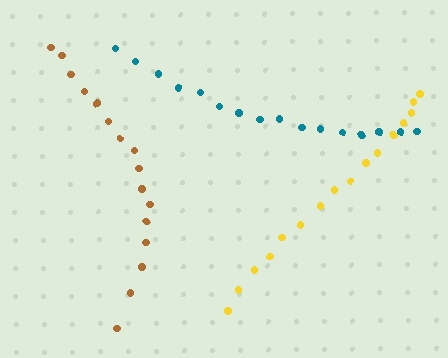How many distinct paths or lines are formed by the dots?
There are 3 distinct paths.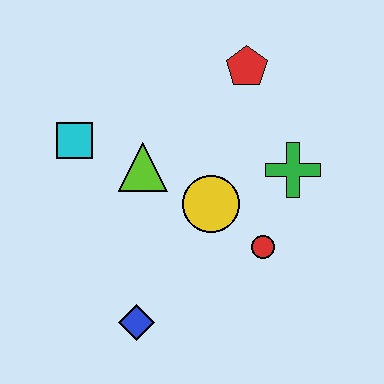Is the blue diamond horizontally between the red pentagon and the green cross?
No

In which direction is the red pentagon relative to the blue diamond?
The red pentagon is above the blue diamond.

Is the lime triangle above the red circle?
Yes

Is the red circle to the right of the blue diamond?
Yes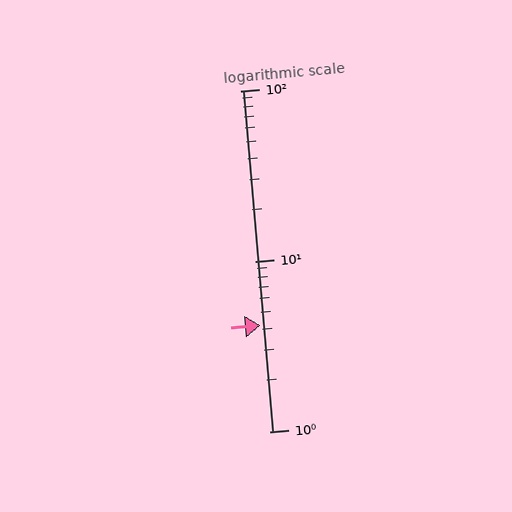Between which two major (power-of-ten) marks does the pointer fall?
The pointer is between 1 and 10.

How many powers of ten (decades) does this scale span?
The scale spans 2 decades, from 1 to 100.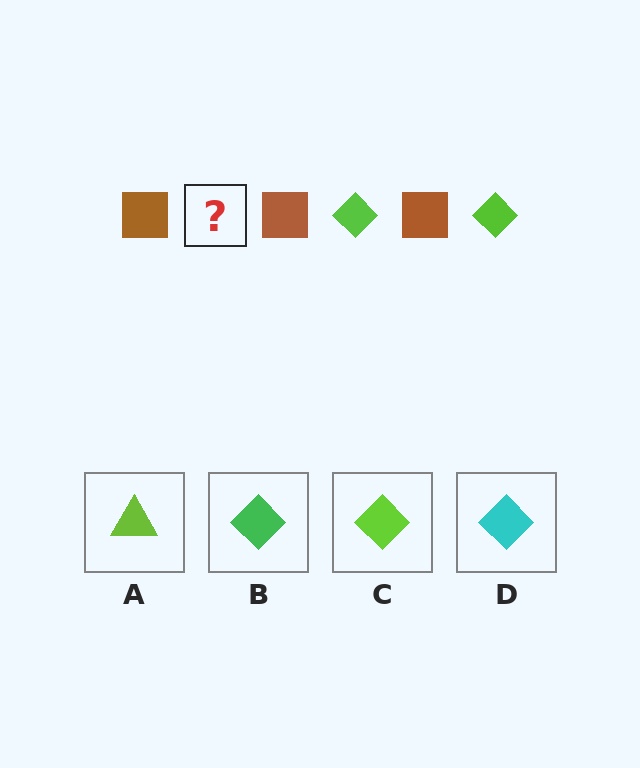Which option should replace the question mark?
Option C.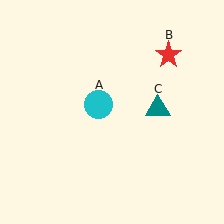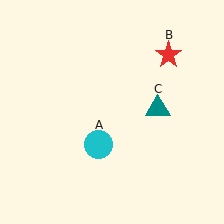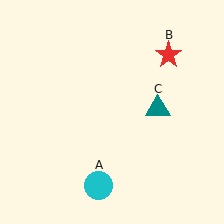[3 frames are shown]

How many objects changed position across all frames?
1 object changed position: cyan circle (object A).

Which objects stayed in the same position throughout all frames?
Red star (object B) and teal triangle (object C) remained stationary.